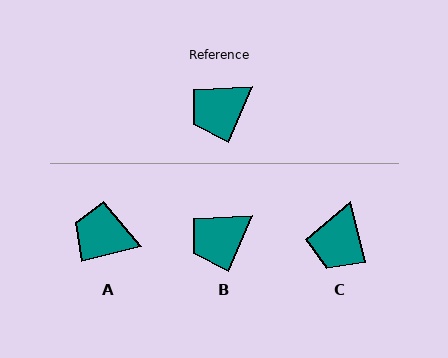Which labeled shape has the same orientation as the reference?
B.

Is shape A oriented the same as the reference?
No, it is off by about 53 degrees.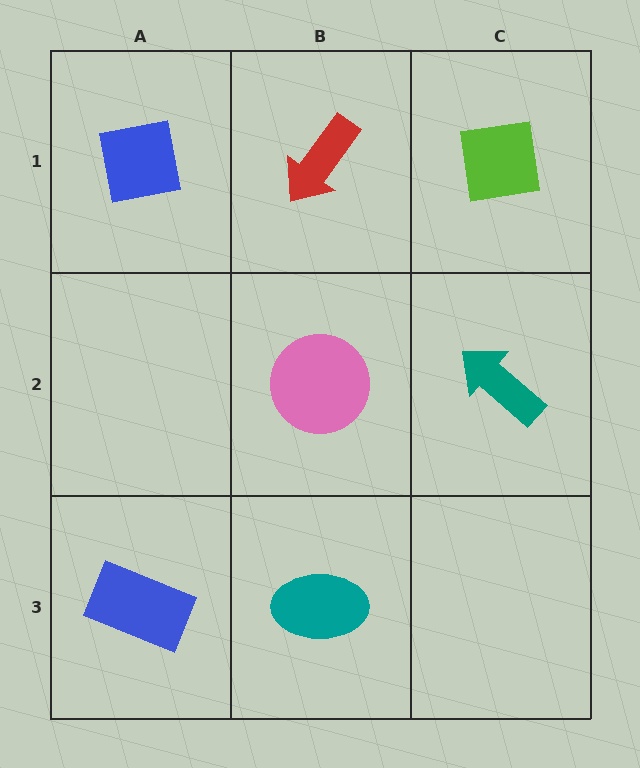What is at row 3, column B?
A teal ellipse.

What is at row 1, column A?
A blue square.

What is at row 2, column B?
A pink circle.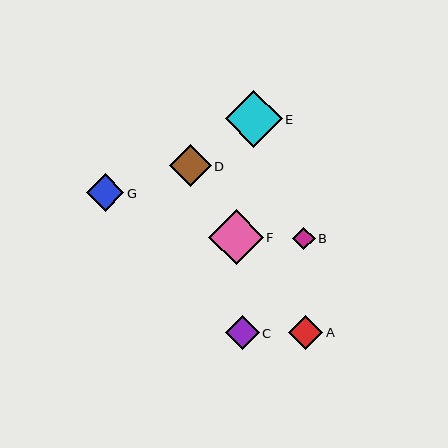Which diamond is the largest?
Diamond E is the largest with a size of approximately 57 pixels.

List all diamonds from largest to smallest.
From largest to smallest: E, F, D, G, A, C, B.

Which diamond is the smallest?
Diamond B is the smallest with a size of approximately 23 pixels.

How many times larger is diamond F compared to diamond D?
Diamond F is approximately 1.3 times the size of diamond D.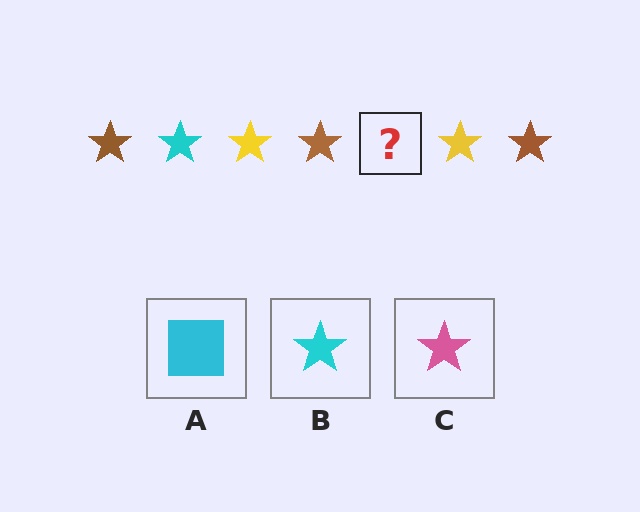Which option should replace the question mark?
Option B.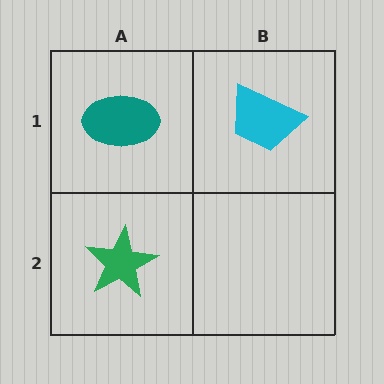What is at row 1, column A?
A teal ellipse.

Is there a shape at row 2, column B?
No, that cell is empty.